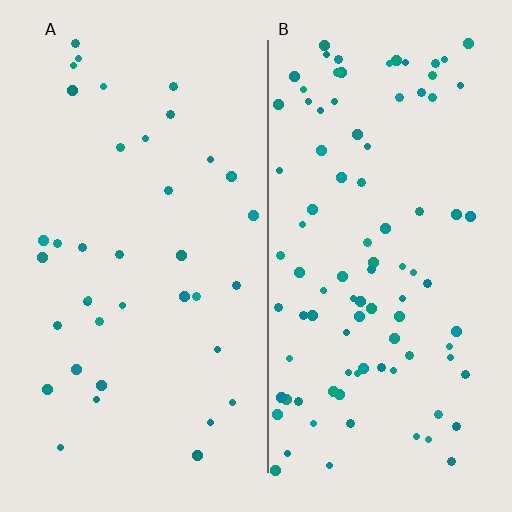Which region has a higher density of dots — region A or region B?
B (the right).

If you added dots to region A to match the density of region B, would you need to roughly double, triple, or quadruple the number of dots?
Approximately triple.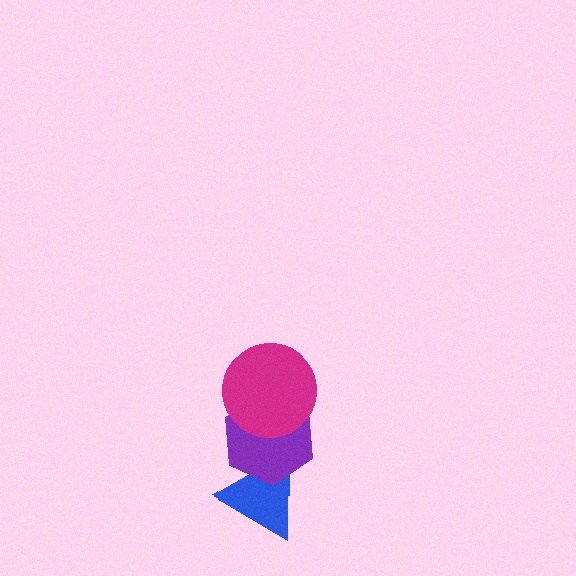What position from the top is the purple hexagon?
The purple hexagon is 2nd from the top.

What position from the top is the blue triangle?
The blue triangle is 3rd from the top.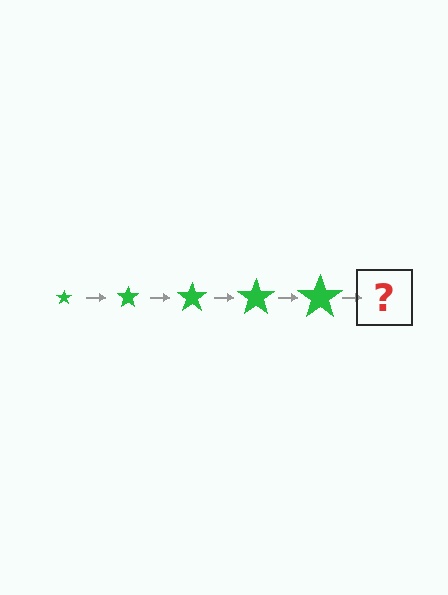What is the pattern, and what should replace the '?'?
The pattern is that the star gets progressively larger each step. The '?' should be a green star, larger than the previous one.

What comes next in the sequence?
The next element should be a green star, larger than the previous one.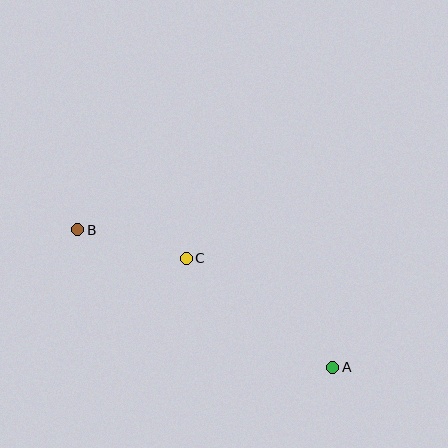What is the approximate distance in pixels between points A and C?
The distance between A and C is approximately 183 pixels.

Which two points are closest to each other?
Points B and C are closest to each other.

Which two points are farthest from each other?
Points A and B are farthest from each other.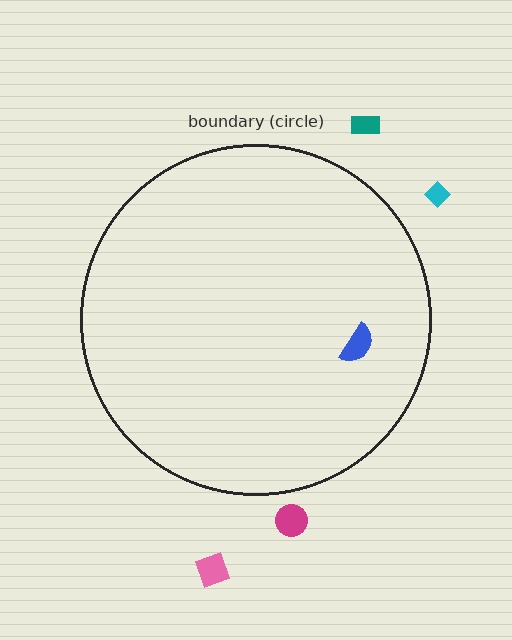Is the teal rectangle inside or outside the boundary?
Outside.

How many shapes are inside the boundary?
1 inside, 4 outside.